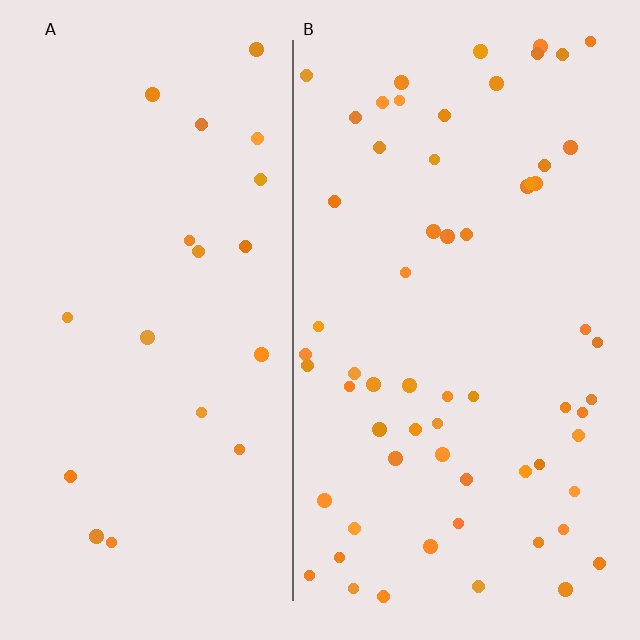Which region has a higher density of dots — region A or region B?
B (the right).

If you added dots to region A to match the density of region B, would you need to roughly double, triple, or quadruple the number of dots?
Approximately triple.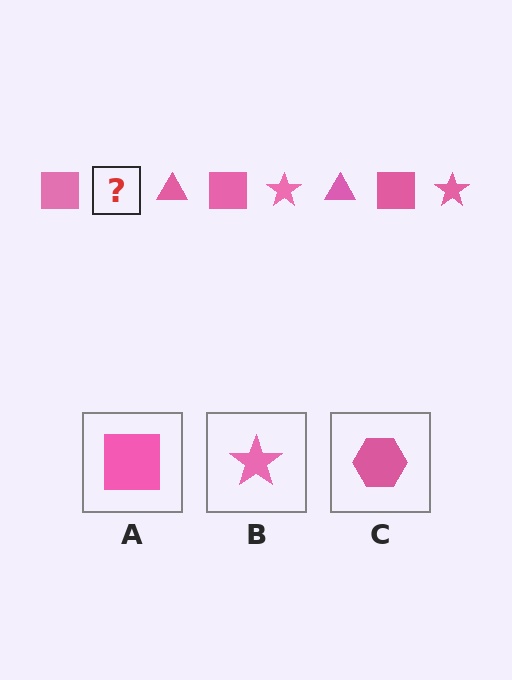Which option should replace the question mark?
Option B.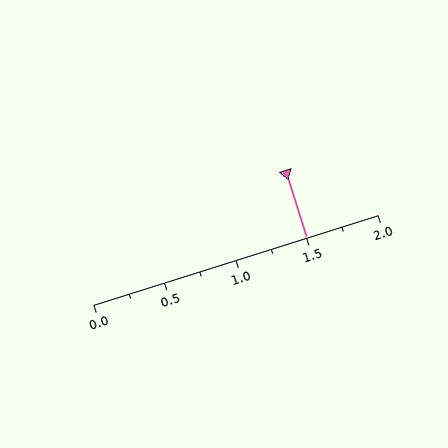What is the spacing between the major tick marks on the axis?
The major ticks are spaced 0.5 apart.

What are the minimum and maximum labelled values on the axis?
The axis runs from 0.0 to 2.0.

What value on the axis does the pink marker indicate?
The marker indicates approximately 1.5.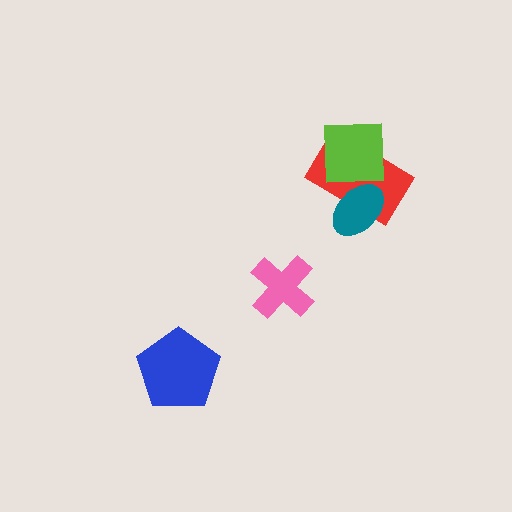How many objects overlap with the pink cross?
0 objects overlap with the pink cross.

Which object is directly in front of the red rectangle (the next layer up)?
The teal ellipse is directly in front of the red rectangle.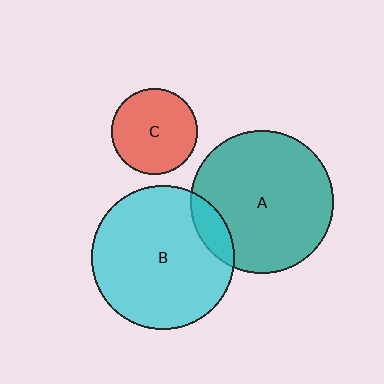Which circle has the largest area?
Circle B (cyan).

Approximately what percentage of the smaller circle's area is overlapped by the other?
Approximately 10%.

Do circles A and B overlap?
Yes.